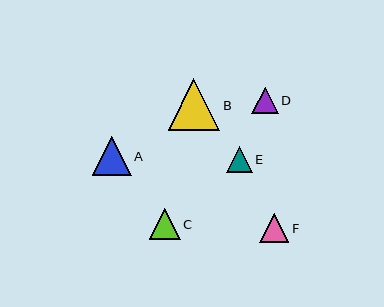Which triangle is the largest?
Triangle B is the largest with a size of approximately 51 pixels.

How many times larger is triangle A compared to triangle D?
Triangle A is approximately 1.5 times the size of triangle D.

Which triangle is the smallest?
Triangle E is the smallest with a size of approximately 26 pixels.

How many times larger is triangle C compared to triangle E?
Triangle C is approximately 1.2 times the size of triangle E.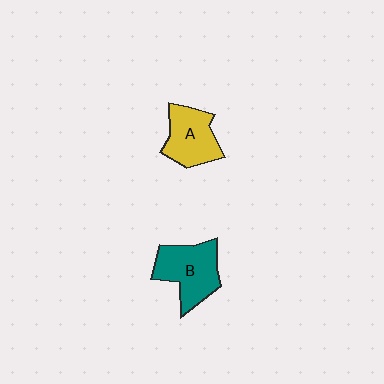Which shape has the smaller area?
Shape A (yellow).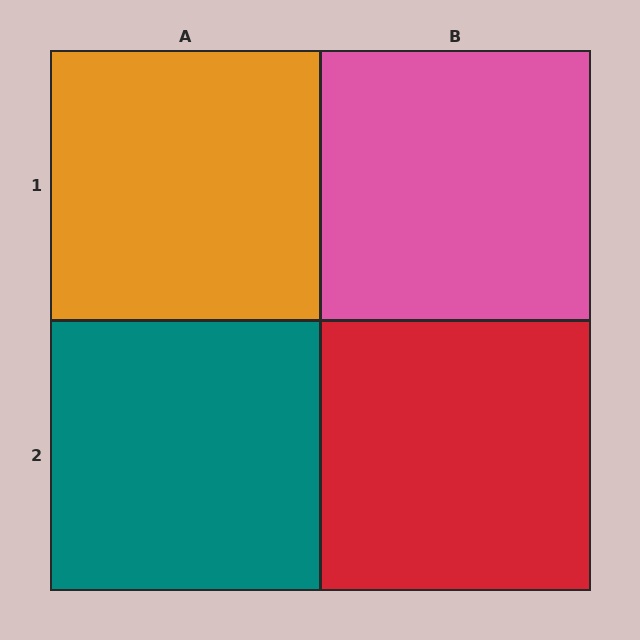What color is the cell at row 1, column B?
Pink.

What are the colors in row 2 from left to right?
Teal, red.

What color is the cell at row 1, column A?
Orange.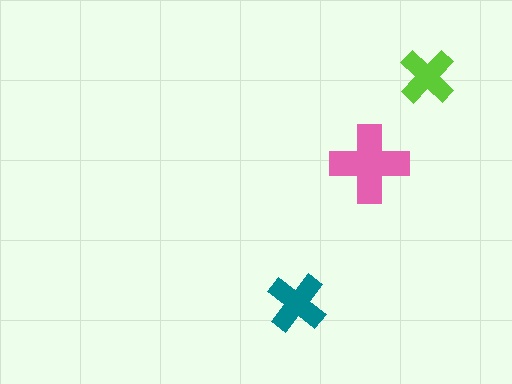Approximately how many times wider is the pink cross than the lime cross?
About 1.5 times wider.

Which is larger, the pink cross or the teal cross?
The pink one.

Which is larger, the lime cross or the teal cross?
The teal one.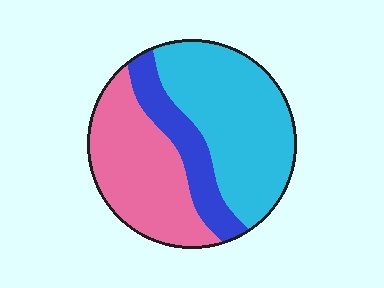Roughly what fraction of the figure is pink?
Pink covers 36% of the figure.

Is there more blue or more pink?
Pink.